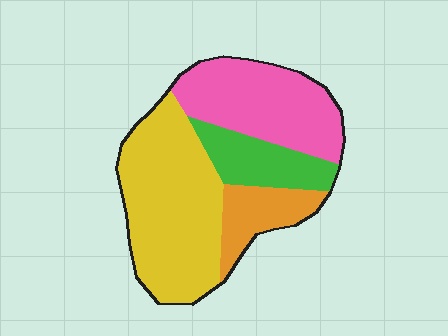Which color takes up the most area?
Yellow, at roughly 40%.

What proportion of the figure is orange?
Orange takes up about one eighth (1/8) of the figure.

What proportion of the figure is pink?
Pink covers 30% of the figure.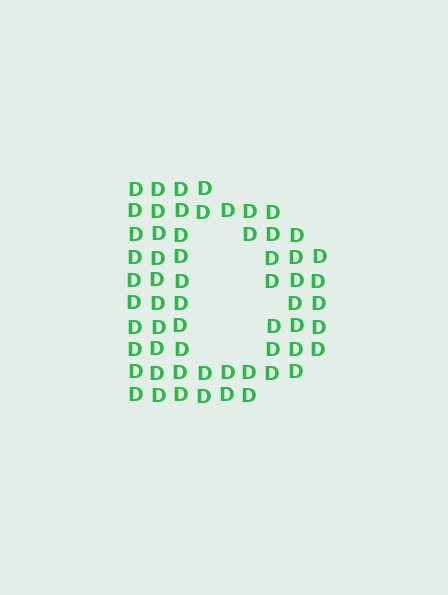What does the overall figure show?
The overall figure shows the letter D.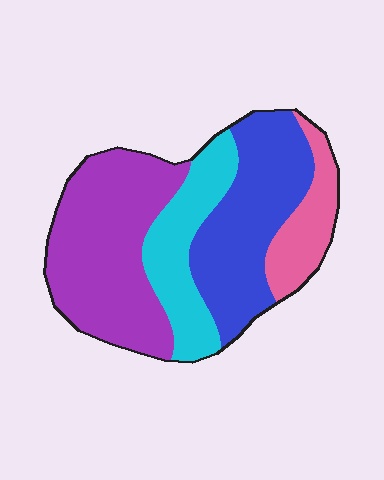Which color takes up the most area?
Purple, at roughly 40%.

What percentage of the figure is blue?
Blue covers around 30% of the figure.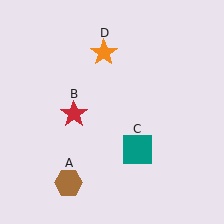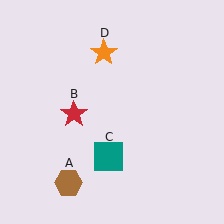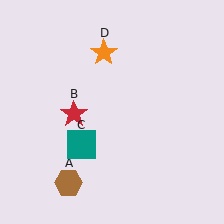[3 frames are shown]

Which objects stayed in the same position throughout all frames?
Brown hexagon (object A) and red star (object B) and orange star (object D) remained stationary.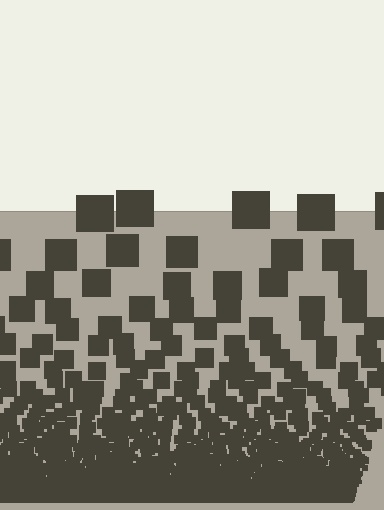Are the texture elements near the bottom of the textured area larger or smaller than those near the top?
Smaller. The gradient is inverted — elements near the bottom are smaller and denser.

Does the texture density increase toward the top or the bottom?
Density increases toward the bottom.